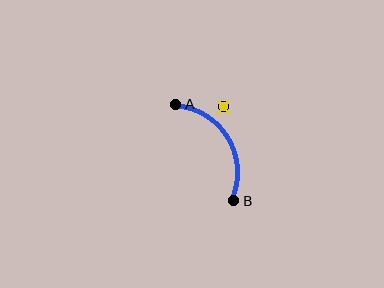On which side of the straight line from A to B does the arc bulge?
The arc bulges to the right of the straight line connecting A and B.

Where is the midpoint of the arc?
The arc midpoint is the point on the curve farthest from the straight line joining A and B. It sits to the right of that line.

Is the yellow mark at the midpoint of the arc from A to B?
No — the yellow mark does not lie on the arc at all. It sits slightly outside the curve.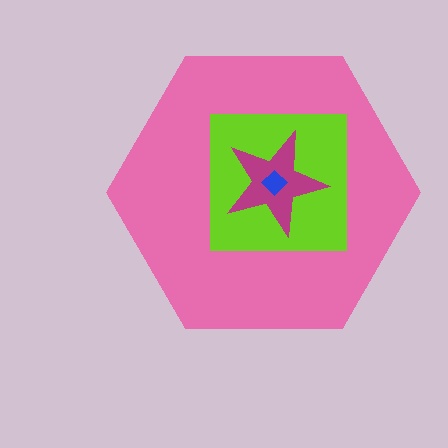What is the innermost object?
The blue diamond.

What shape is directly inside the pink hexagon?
The lime square.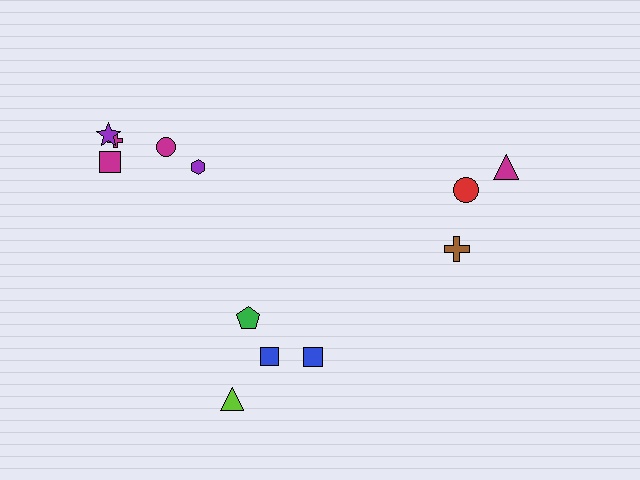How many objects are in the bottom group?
There are 4 objects.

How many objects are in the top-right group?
There are 3 objects.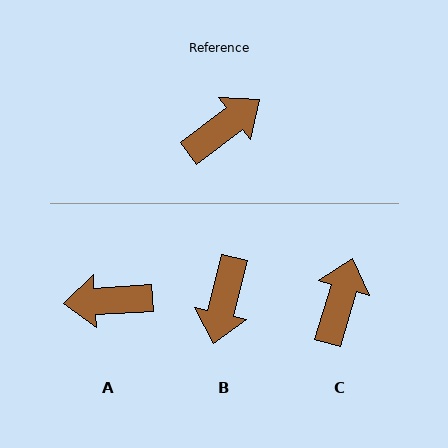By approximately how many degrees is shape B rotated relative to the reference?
Approximately 141 degrees clockwise.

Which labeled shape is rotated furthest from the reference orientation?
A, about 146 degrees away.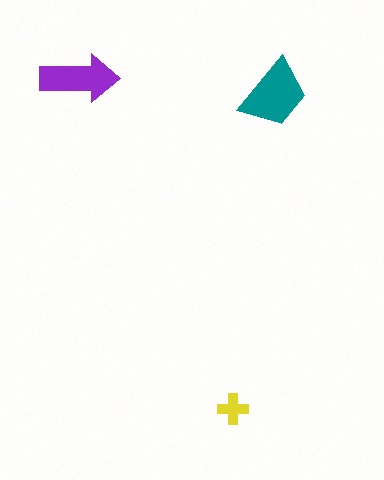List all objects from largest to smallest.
The teal trapezoid, the purple arrow, the yellow cross.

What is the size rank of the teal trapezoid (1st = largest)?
1st.